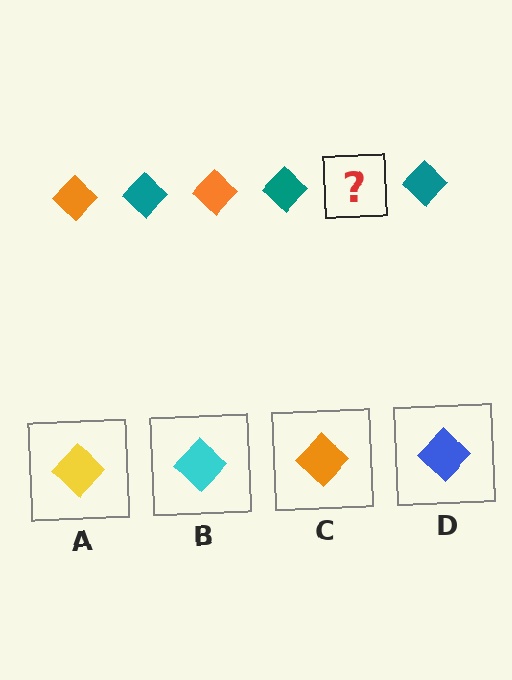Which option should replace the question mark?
Option C.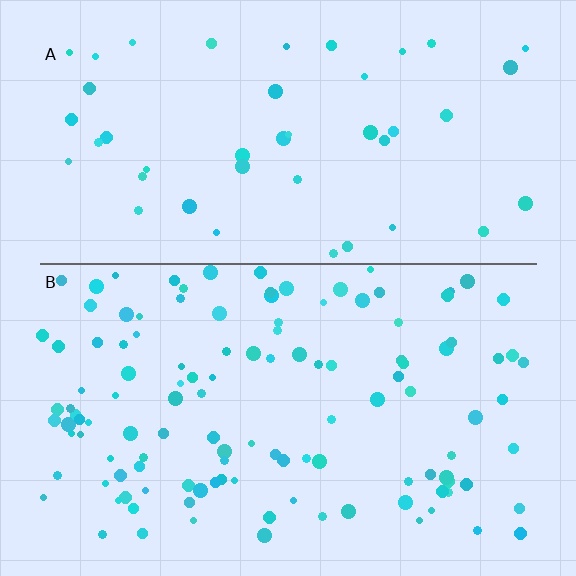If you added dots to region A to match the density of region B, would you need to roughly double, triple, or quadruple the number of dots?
Approximately triple.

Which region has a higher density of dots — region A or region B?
B (the bottom).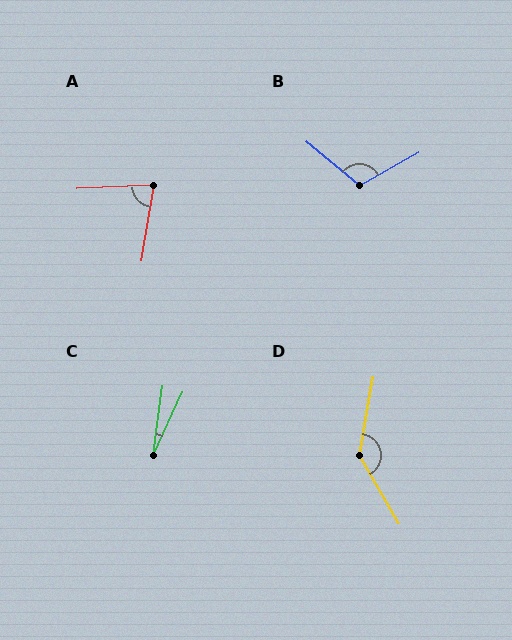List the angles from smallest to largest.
C (17°), A (78°), B (111°), D (141°).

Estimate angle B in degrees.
Approximately 111 degrees.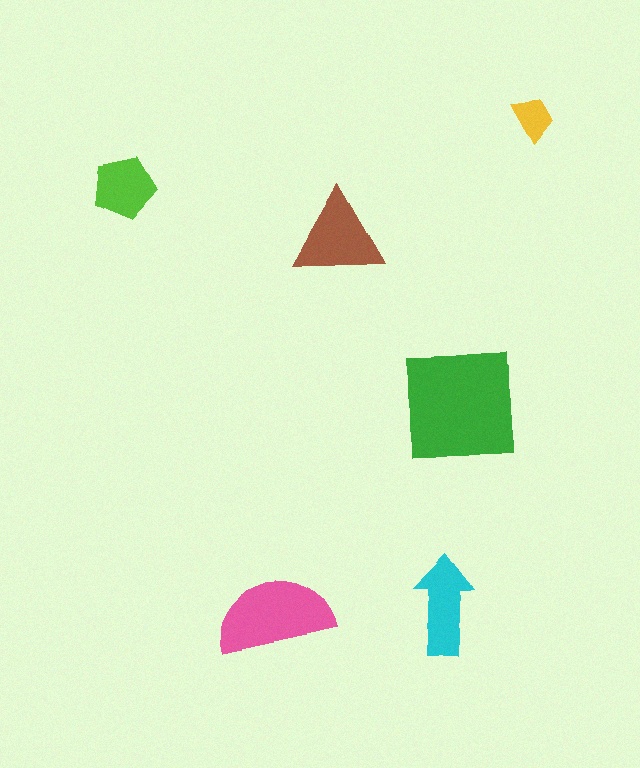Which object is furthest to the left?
The lime pentagon is leftmost.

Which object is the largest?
The green square.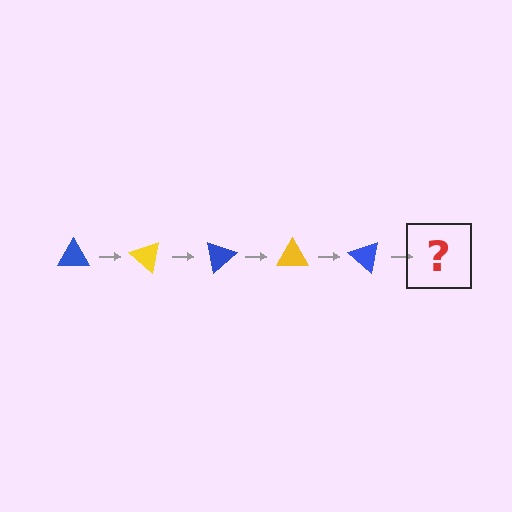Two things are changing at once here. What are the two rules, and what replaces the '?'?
The two rules are that it rotates 40 degrees each step and the color cycles through blue and yellow. The '?' should be a yellow triangle, rotated 200 degrees from the start.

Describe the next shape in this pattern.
It should be a yellow triangle, rotated 200 degrees from the start.